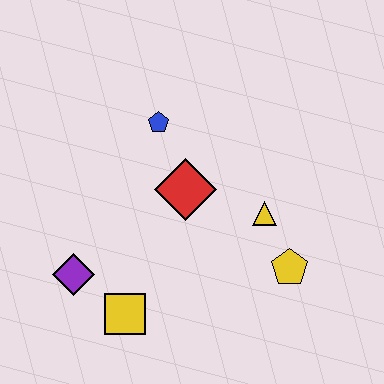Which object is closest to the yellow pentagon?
The yellow triangle is closest to the yellow pentagon.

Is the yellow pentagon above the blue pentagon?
No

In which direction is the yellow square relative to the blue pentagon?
The yellow square is below the blue pentagon.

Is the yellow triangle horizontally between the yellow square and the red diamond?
No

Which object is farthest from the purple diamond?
The yellow pentagon is farthest from the purple diamond.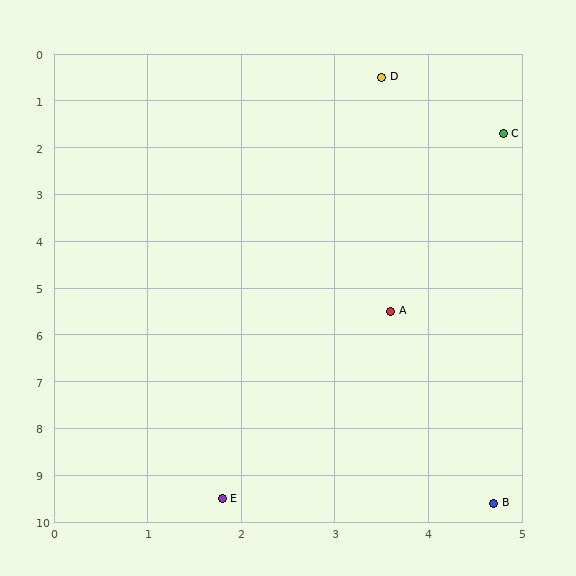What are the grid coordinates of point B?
Point B is at approximately (4.7, 9.6).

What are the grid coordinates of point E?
Point E is at approximately (1.8, 9.5).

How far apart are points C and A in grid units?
Points C and A are about 4.0 grid units apart.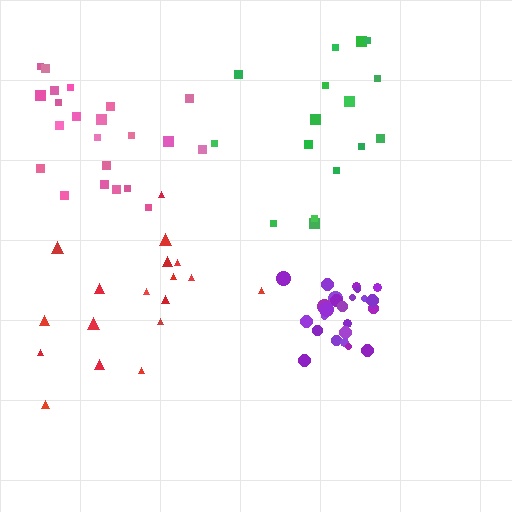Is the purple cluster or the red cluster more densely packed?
Purple.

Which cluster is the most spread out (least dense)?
Red.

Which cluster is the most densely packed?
Purple.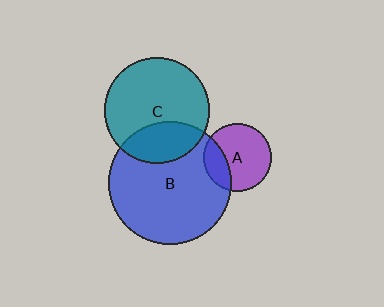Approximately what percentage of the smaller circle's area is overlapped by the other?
Approximately 30%.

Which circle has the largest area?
Circle B (blue).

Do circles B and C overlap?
Yes.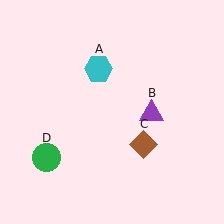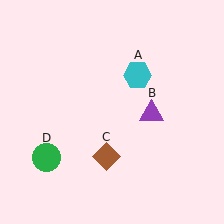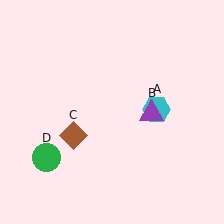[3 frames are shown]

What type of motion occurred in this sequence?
The cyan hexagon (object A), brown diamond (object C) rotated clockwise around the center of the scene.